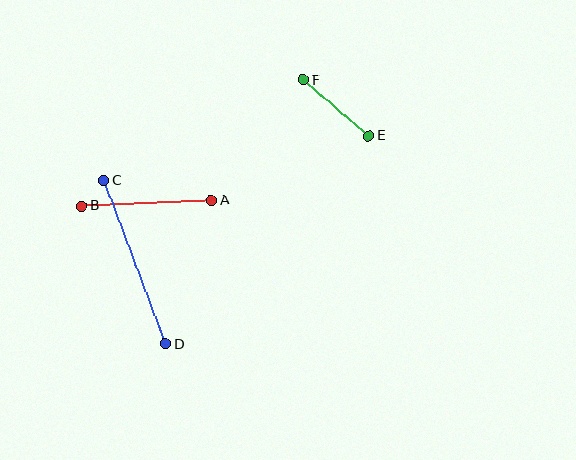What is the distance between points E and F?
The distance is approximately 86 pixels.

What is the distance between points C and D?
The distance is approximately 175 pixels.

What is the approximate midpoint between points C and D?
The midpoint is at approximately (135, 262) pixels.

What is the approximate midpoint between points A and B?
The midpoint is at approximately (146, 203) pixels.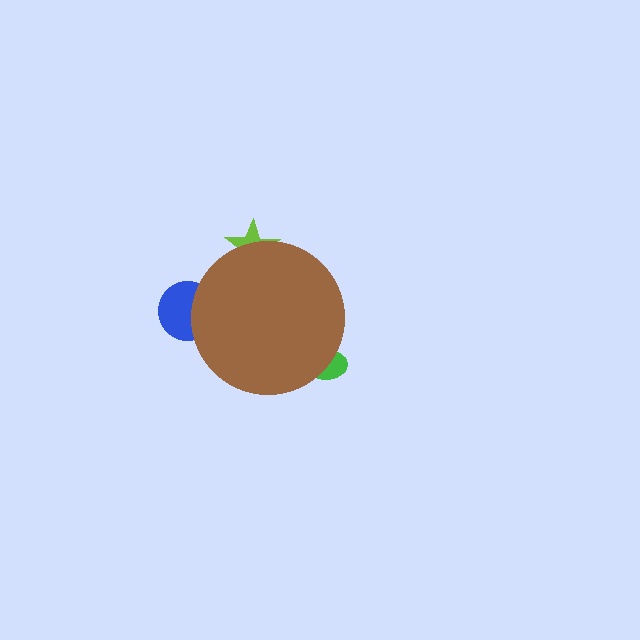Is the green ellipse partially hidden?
Yes, the green ellipse is partially hidden behind the brown circle.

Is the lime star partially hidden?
Yes, the lime star is partially hidden behind the brown circle.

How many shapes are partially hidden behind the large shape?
3 shapes are partially hidden.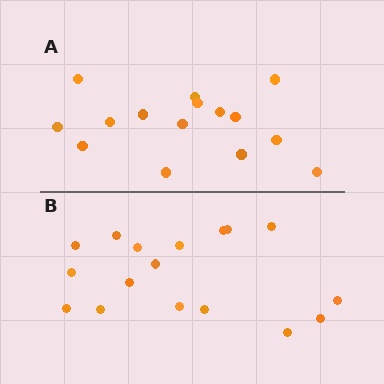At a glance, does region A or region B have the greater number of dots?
Region B (the bottom region) has more dots.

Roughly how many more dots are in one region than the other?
Region B has just a few more — roughly 2 or 3 more dots than region A.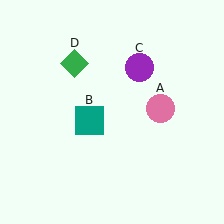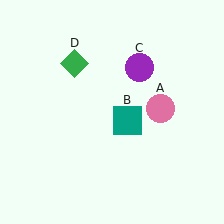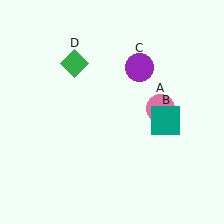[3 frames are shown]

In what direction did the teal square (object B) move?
The teal square (object B) moved right.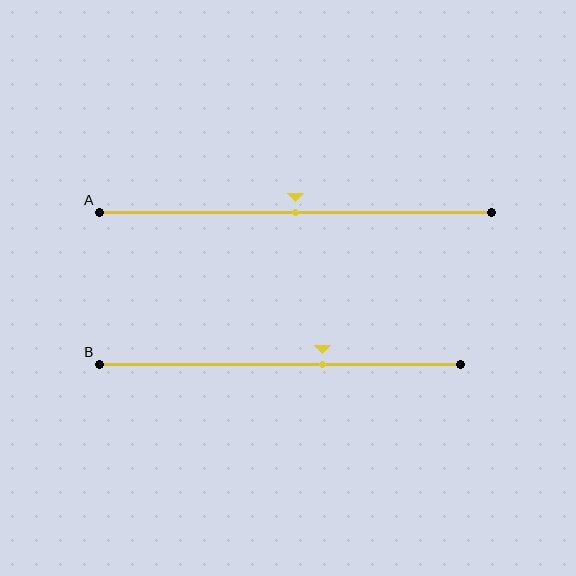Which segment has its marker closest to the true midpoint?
Segment A has its marker closest to the true midpoint.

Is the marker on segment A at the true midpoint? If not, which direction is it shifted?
Yes, the marker on segment A is at the true midpoint.